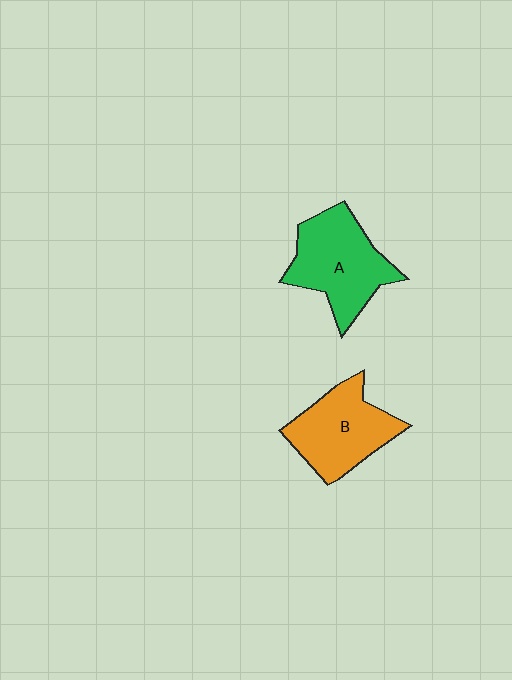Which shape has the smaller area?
Shape B (orange).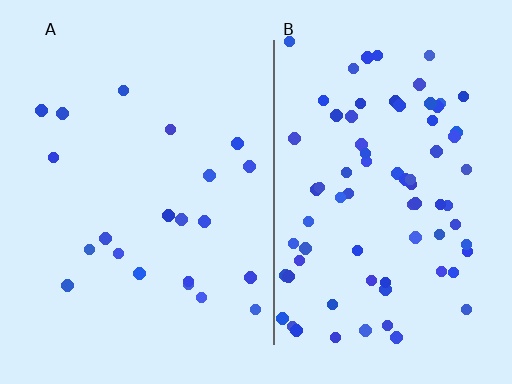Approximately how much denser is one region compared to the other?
Approximately 3.6× — region B over region A.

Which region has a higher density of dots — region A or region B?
B (the right).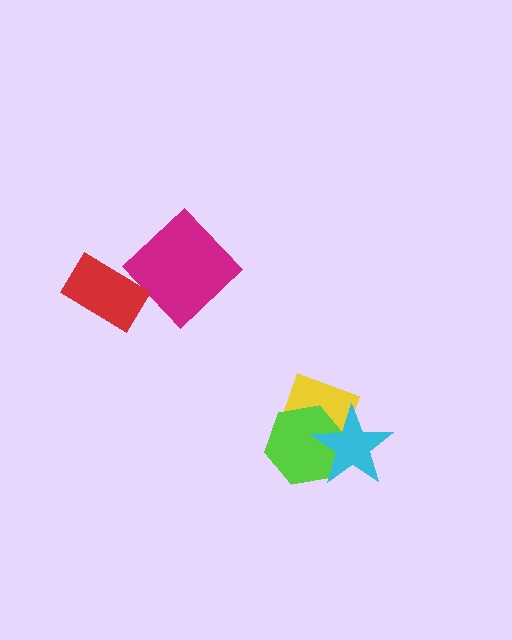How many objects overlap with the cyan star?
2 objects overlap with the cyan star.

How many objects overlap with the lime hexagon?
2 objects overlap with the lime hexagon.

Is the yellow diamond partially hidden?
Yes, it is partially covered by another shape.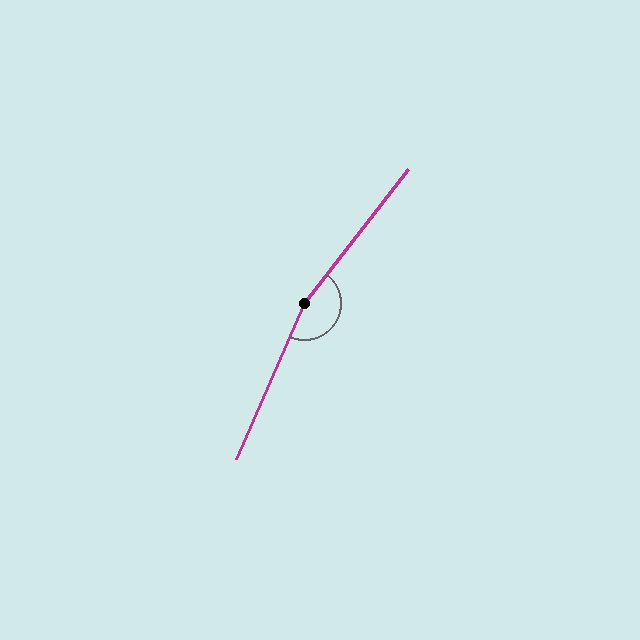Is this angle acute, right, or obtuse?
It is obtuse.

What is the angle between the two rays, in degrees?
Approximately 166 degrees.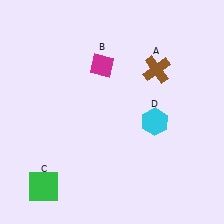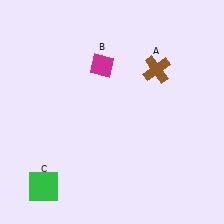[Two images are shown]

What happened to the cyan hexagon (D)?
The cyan hexagon (D) was removed in Image 2. It was in the bottom-right area of Image 1.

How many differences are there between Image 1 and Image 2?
There is 1 difference between the two images.